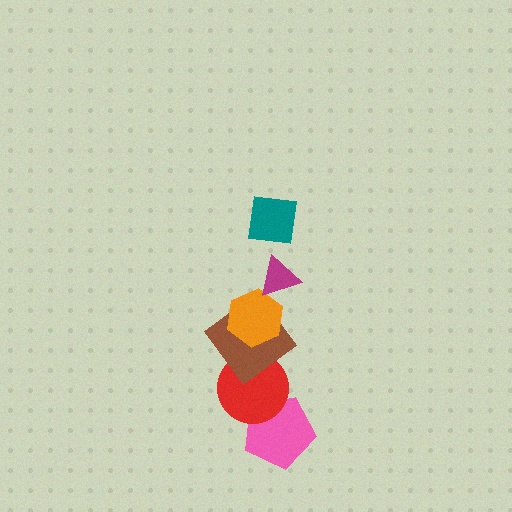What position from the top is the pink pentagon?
The pink pentagon is 6th from the top.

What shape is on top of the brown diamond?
The orange hexagon is on top of the brown diamond.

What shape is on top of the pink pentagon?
The red circle is on top of the pink pentagon.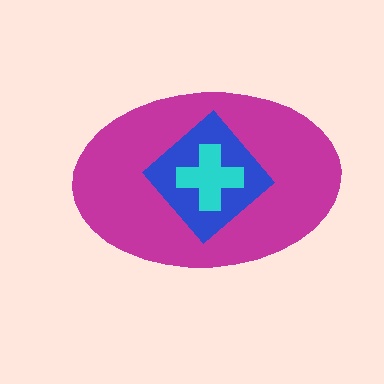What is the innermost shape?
The cyan cross.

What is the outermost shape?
The magenta ellipse.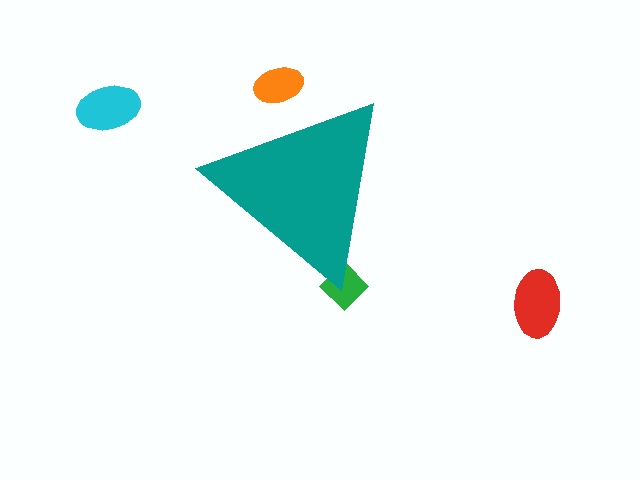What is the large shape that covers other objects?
A teal triangle.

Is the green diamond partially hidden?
Yes, the green diamond is partially hidden behind the teal triangle.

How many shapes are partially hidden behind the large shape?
2 shapes are partially hidden.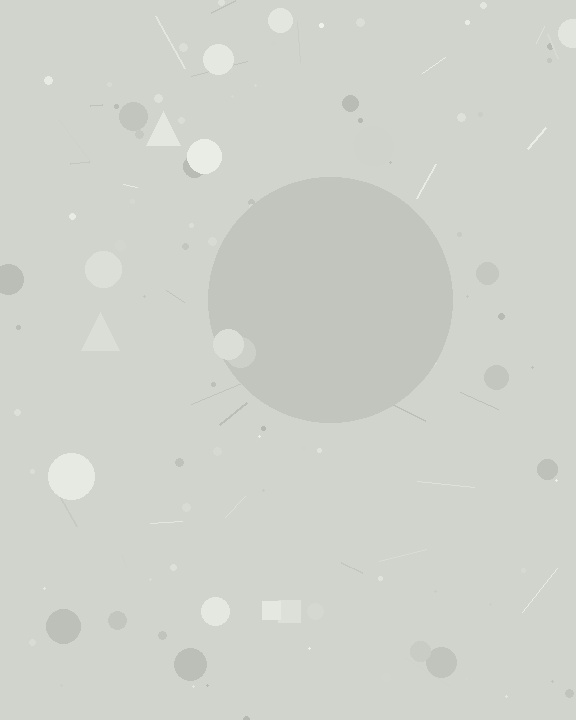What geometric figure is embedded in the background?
A circle is embedded in the background.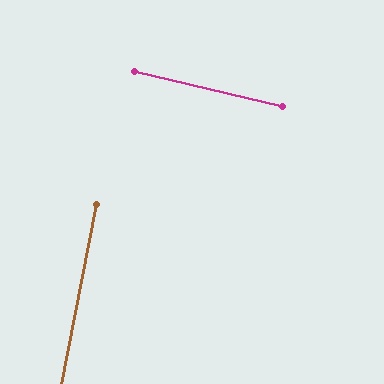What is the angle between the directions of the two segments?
Approximately 88 degrees.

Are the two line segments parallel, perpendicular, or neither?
Perpendicular — they meet at approximately 88°.